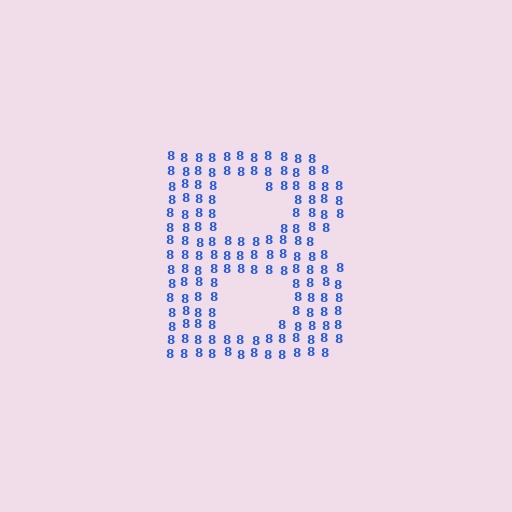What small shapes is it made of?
It is made of small digit 8's.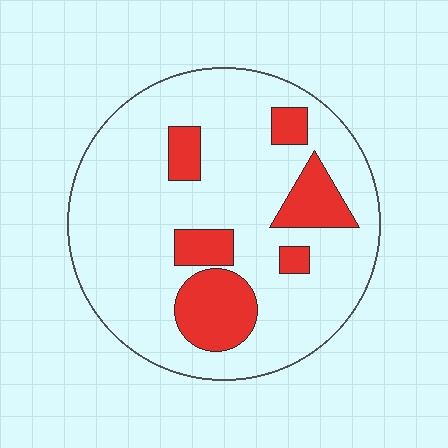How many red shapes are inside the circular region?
6.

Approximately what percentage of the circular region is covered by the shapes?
Approximately 20%.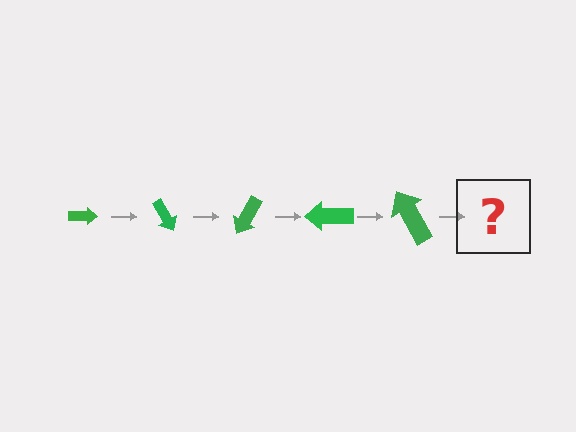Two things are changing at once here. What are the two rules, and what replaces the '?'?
The two rules are that the arrow grows larger each step and it rotates 60 degrees each step. The '?' should be an arrow, larger than the previous one and rotated 300 degrees from the start.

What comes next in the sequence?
The next element should be an arrow, larger than the previous one and rotated 300 degrees from the start.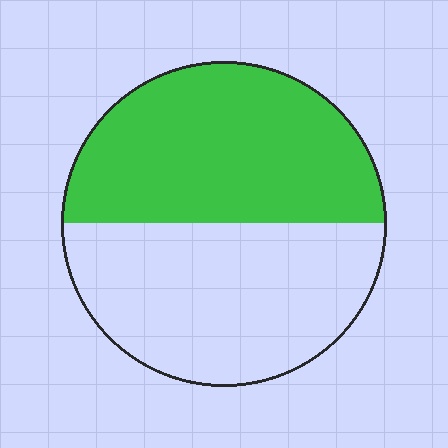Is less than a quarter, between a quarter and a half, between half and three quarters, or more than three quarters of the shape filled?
Between a quarter and a half.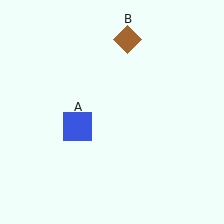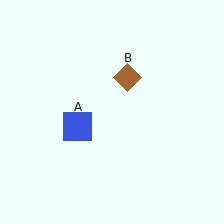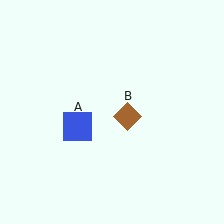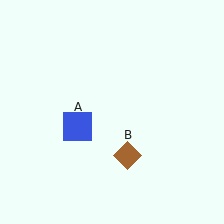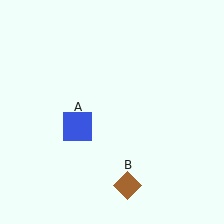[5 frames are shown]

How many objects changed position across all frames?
1 object changed position: brown diamond (object B).